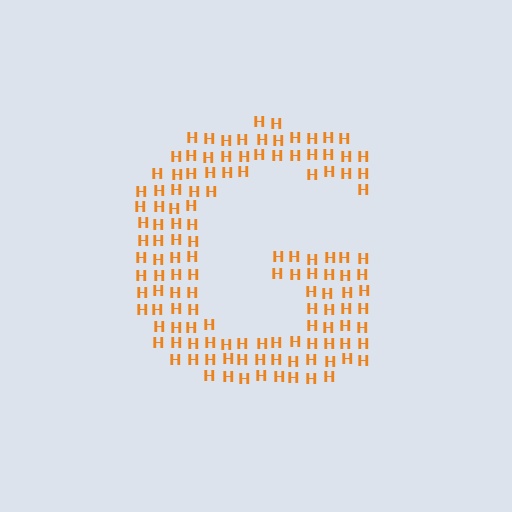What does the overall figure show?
The overall figure shows the letter G.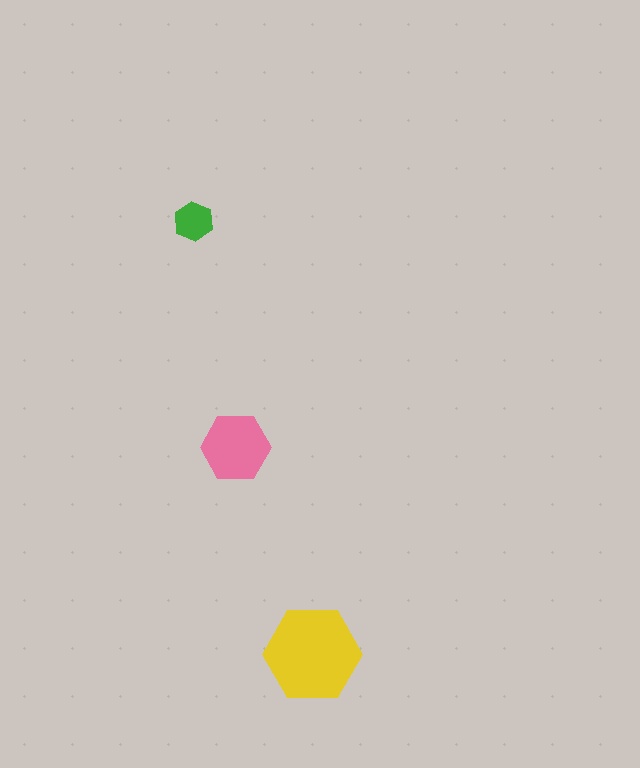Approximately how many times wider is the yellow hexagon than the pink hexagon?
About 1.5 times wider.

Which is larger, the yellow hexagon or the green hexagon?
The yellow one.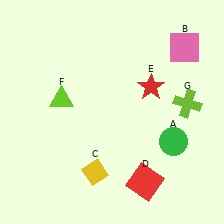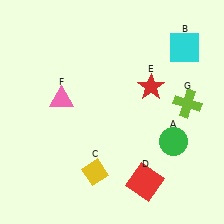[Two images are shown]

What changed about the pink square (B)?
In Image 1, B is pink. In Image 2, it changed to cyan.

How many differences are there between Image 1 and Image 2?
There are 2 differences between the two images.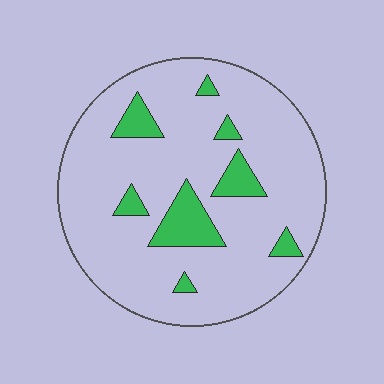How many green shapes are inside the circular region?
8.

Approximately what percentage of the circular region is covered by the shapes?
Approximately 15%.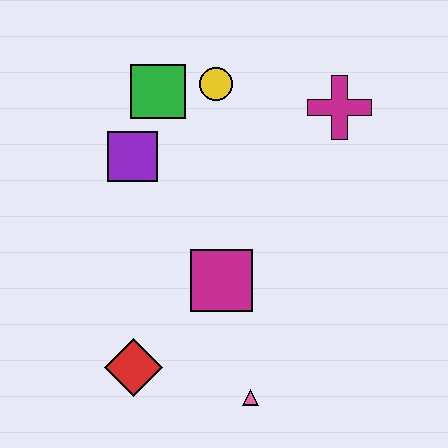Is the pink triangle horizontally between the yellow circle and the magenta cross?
Yes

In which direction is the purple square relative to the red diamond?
The purple square is above the red diamond.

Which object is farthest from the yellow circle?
The pink triangle is farthest from the yellow circle.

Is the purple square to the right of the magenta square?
No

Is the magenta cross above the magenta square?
Yes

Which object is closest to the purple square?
The green square is closest to the purple square.